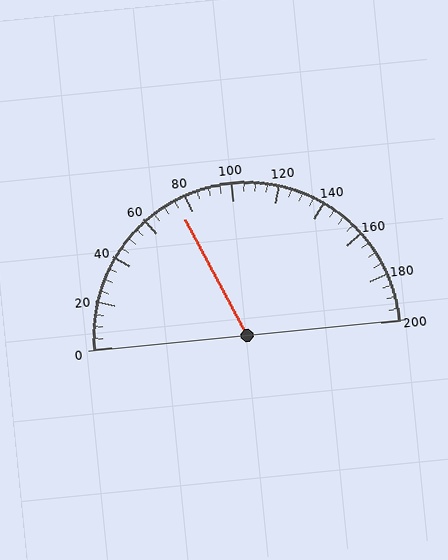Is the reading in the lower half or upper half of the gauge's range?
The reading is in the lower half of the range (0 to 200).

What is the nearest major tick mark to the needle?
The nearest major tick mark is 80.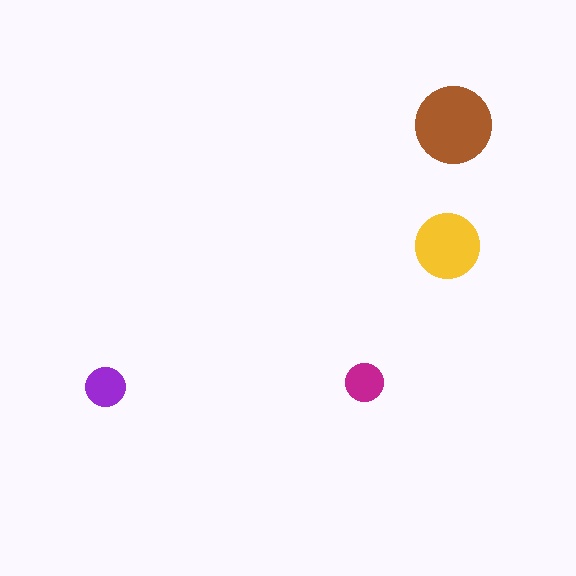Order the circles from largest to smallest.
the brown one, the yellow one, the purple one, the magenta one.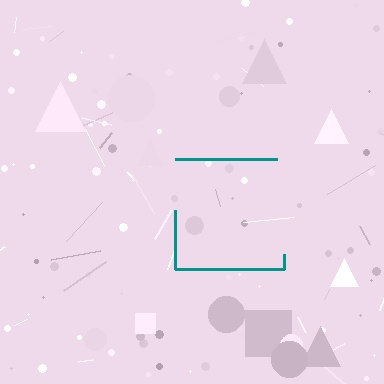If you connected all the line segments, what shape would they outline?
They would outline a square.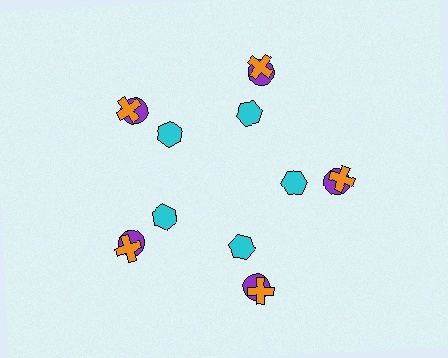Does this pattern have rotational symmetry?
Yes, this pattern has 5-fold rotational symmetry. It looks the same after rotating 72 degrees around the center.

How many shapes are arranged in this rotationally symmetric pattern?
There are 15 shapes, arranged in 5 groups of 3.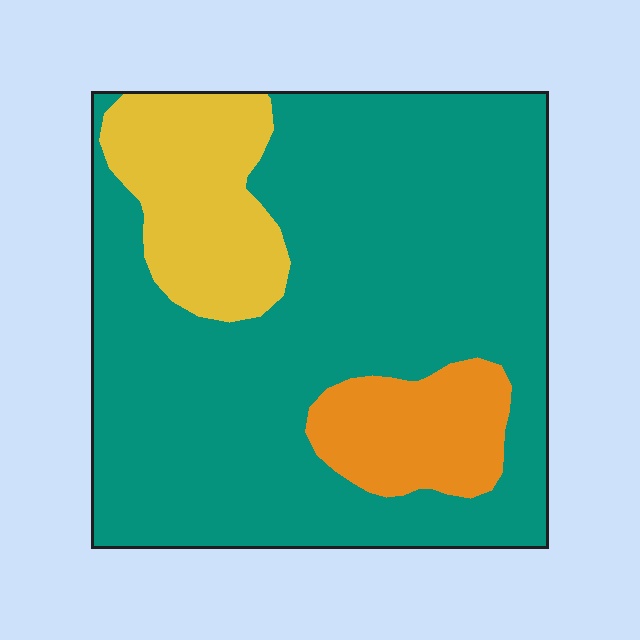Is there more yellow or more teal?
Teal.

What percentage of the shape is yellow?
Yellow takes up about one sixth (1/6) of the shape.